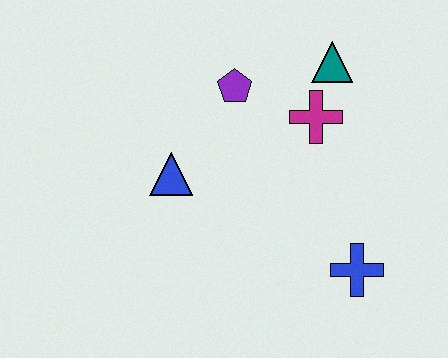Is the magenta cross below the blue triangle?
No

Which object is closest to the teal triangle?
The magenta cross is closest to the teal triangle.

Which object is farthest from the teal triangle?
The blue cross is farthest from the teal triangle.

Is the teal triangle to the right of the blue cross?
No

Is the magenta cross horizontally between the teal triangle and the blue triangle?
Yes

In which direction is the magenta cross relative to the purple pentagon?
The magenta cross is to the right of the purple pentagon.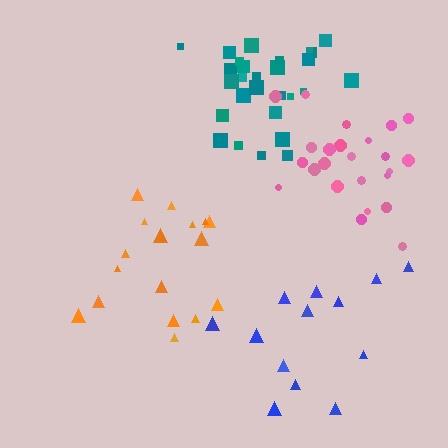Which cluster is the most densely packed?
Teal.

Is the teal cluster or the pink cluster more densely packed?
Teal.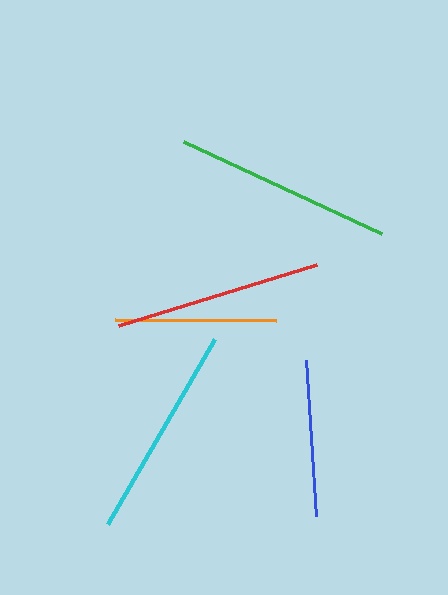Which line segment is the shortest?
The blue line is the shortest at approximately 156 pixels.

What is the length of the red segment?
The red segment is approximately 208 pixels long.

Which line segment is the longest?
The green line is the longest at approximately 218 pixels.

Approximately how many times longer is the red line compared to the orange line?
The red line is approximately 1.3 times the length of the orange line.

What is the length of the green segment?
The green segment is approximately 218 pixels long.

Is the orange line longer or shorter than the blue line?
The orange line is longer than the blue line.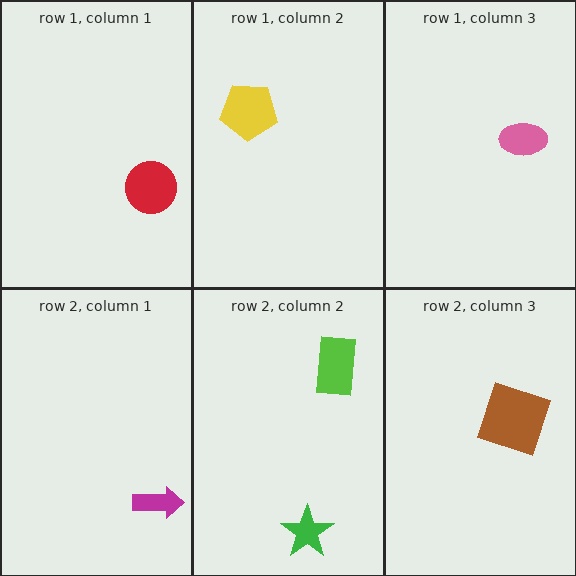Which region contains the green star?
The row 2, column 2 region.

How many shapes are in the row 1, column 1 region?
1.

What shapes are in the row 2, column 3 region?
The brown square.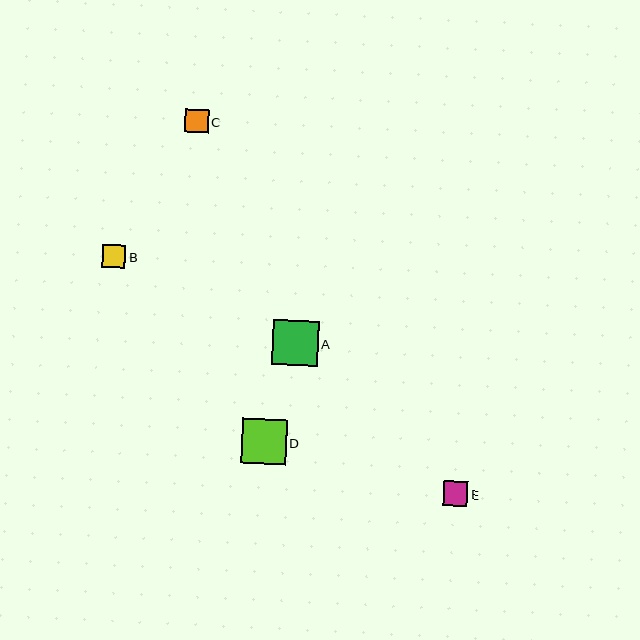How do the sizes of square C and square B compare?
Square C and square B are approximately the same size.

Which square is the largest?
Square A is the largest with a size of approximately 46 pixels.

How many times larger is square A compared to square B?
Square A is approximately 2.0 times the size of square B.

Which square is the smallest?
Square B is the smallest with a size of approximately 23 pixels.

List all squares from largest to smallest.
From largest to smallest: A, D, E, C, B.